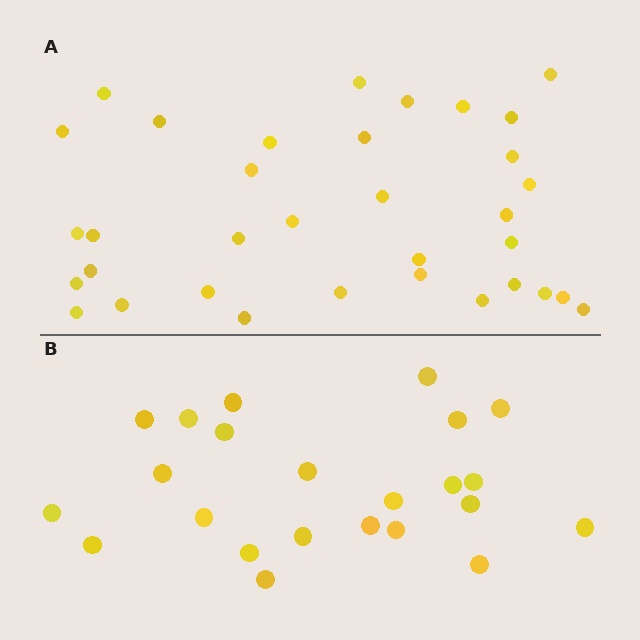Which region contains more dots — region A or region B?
Region A (the top region) has more dots.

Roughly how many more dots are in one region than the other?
Region A has roughly 12 or so more dots than region B.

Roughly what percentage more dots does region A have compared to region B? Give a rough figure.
About 50% more.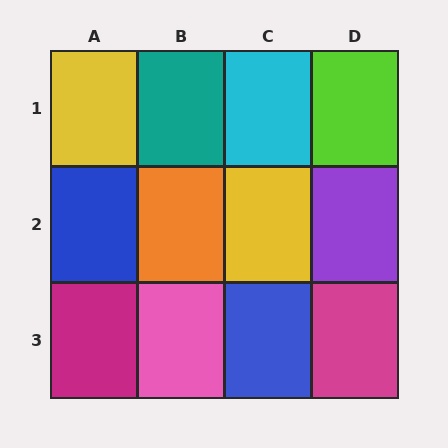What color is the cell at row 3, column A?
Magenta.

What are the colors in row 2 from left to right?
Blue, orange, yellow, purple.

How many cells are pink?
1 cell is pink.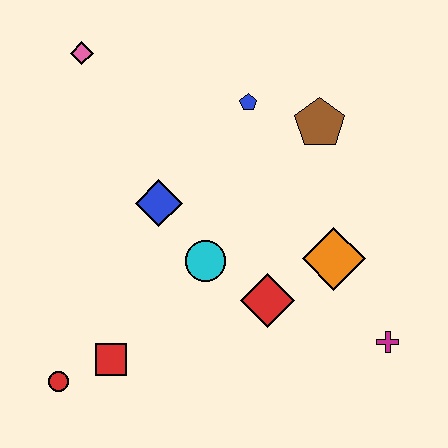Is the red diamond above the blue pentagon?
No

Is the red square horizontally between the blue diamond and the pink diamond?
Yes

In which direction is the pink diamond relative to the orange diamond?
The pink diamond is to the left of the orange diamond.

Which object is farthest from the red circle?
The brown pentagon is farthest from the red circle.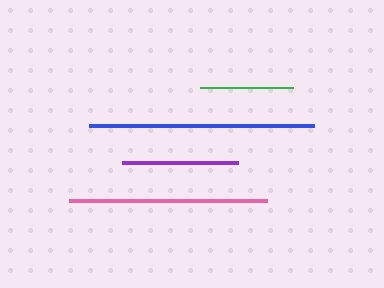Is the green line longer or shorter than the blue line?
The blue line is longer than the green line.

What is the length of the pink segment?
The pink segment is approximately 198 pixels long.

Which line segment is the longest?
The blue line is the longest at approximately 226 pixels.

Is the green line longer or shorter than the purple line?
The purple line is longer than the green line.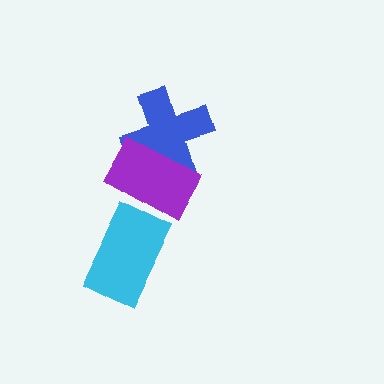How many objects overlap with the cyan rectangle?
0 objects overlap with the cyan rectangle.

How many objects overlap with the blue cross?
1 object overlaps with the blue cross.